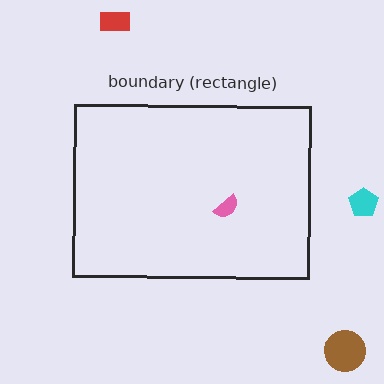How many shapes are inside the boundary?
1 inside, 3 outside.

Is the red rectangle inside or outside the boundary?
Outside.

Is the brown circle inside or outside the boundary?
Outside.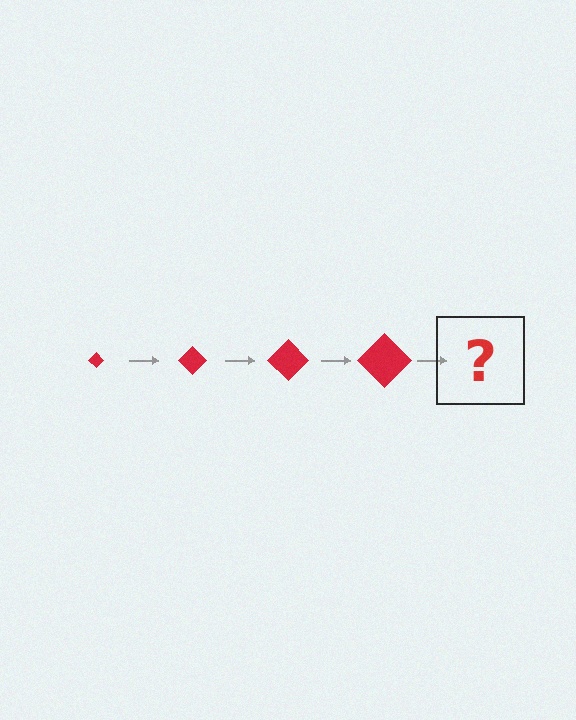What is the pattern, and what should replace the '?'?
The pattern is that the diamond gets progressively larger each step. The '?' should be a red diamond, larger than the previous one.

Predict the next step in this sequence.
The next step is a red diamond, larger than the previous one.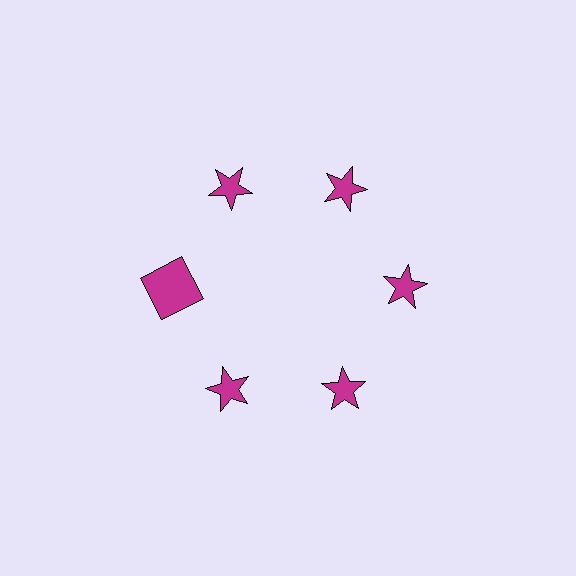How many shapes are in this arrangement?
There are 6 shapes arranged in a ring pattern.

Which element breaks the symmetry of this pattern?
The magenta square at roughly the 9 o'clock position breaks the symmetry. All other shapes are magenta stars.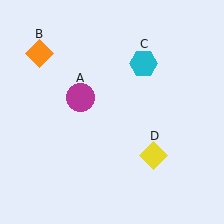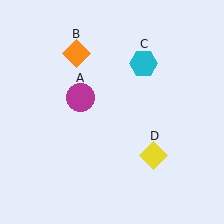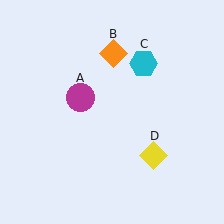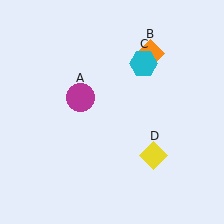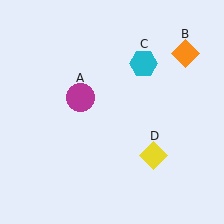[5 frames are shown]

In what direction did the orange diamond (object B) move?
The orange diamond (object B) moved right.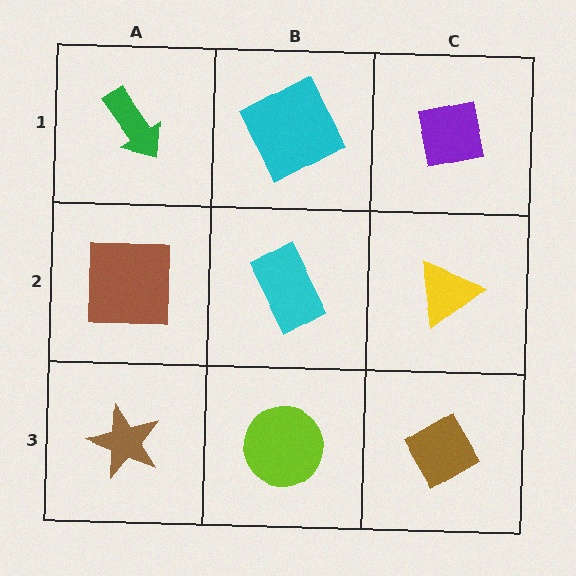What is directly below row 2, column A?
A brown star.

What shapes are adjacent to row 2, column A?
A green arrow (row 1, column A), a brown star (row 3, column A), a cyan rectangle (row 2, column B).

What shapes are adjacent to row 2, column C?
A purple square (row 1, column C), a brown diamond (row 3, column C), a cyan rectangle (row 2, column B).